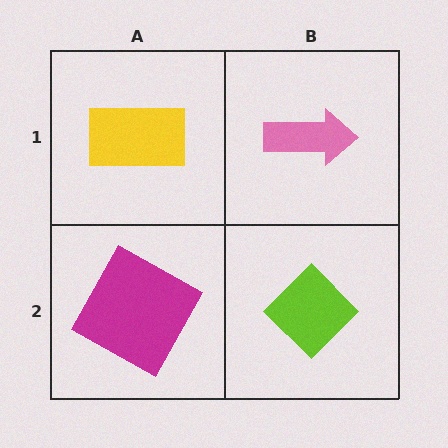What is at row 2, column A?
A magenta square.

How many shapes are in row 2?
2 shapes.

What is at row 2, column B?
A lime diamond.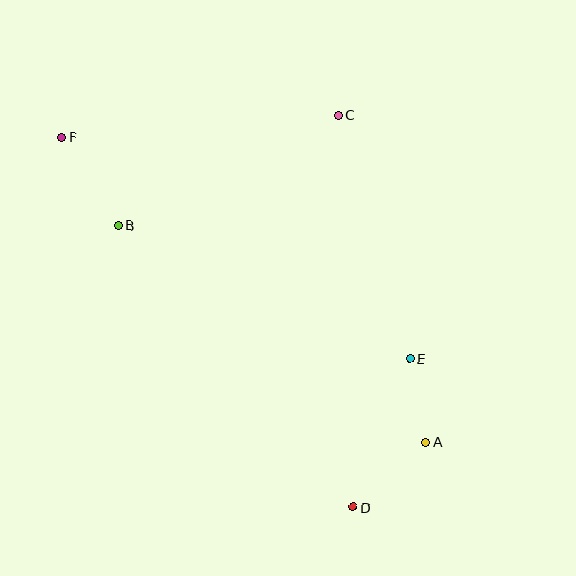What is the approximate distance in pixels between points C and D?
The distance between C and D is approximately 393 pixels.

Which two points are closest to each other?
Points A and E are closest to each other.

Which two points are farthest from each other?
Points A and F are farthest from each other.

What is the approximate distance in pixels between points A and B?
The distance between A and B is approximately 376 pixels.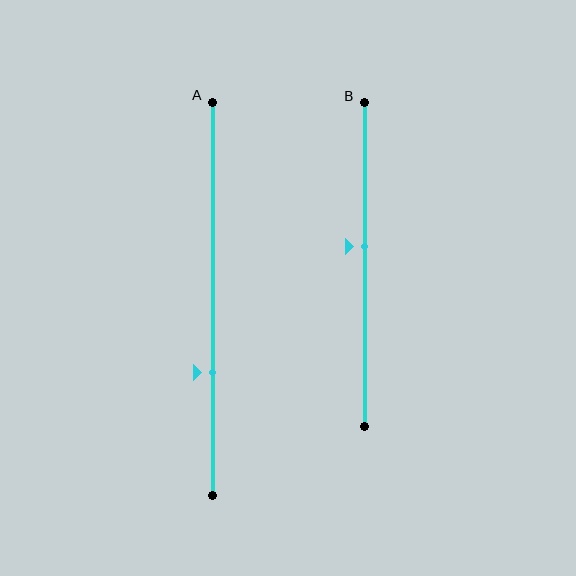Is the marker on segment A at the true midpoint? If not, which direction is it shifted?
No, the marker on segment A is shifted downward by about 19% of the segment length.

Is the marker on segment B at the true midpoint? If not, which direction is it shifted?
No, the marker on segment B is shifted upward by about 6% of the segment length.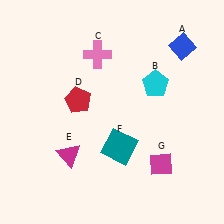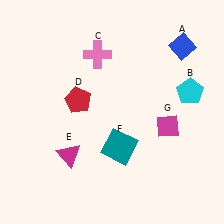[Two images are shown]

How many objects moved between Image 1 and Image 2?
2 objects moved between the two images.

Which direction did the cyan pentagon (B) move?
The cyan pentagon (B) moved right.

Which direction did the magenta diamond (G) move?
The magenta diamond (G) moved up.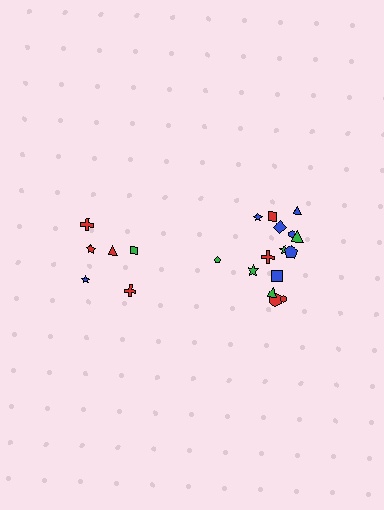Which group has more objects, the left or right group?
The right group.